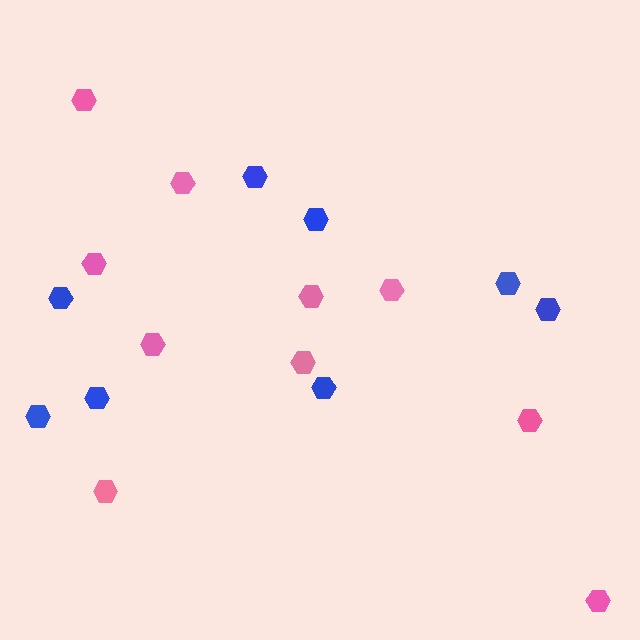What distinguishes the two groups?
There are 2 groups: one group of pink hexagons (10) and one group of blue hexagons (8).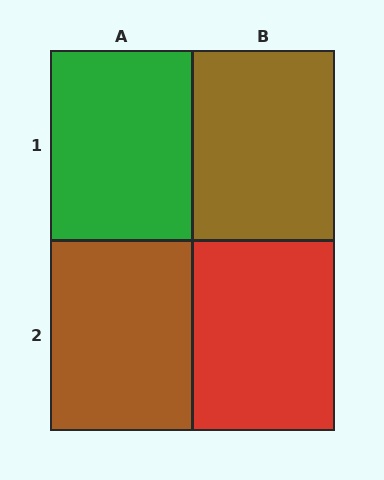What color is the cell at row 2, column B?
Red.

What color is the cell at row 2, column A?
Brown.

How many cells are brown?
2 cells are brown.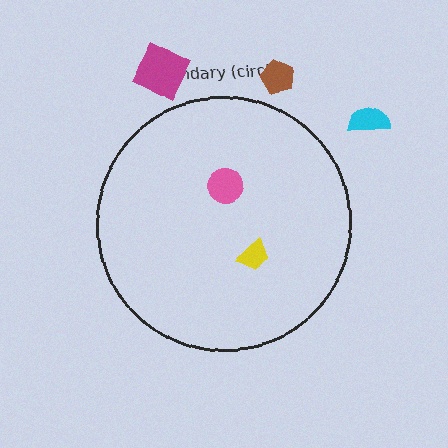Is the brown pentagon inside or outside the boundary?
Outside.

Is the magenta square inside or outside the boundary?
Outside.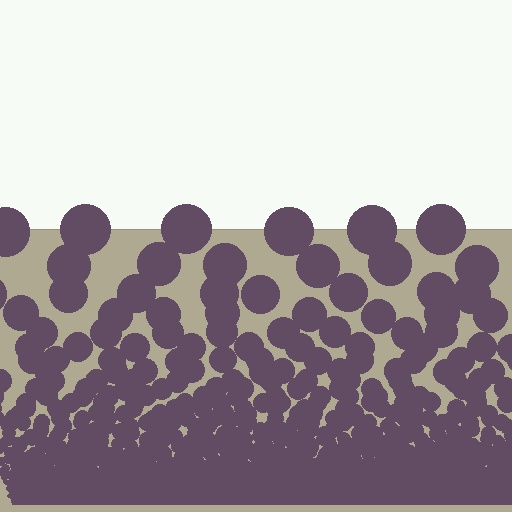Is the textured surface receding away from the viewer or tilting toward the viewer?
The surface appears to tilt toward the viewer. Texture elements get larger and sparser toward the top.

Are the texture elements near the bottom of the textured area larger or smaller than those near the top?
Smaller. The gradient is inverted — elements near the bottom are smaller and denser.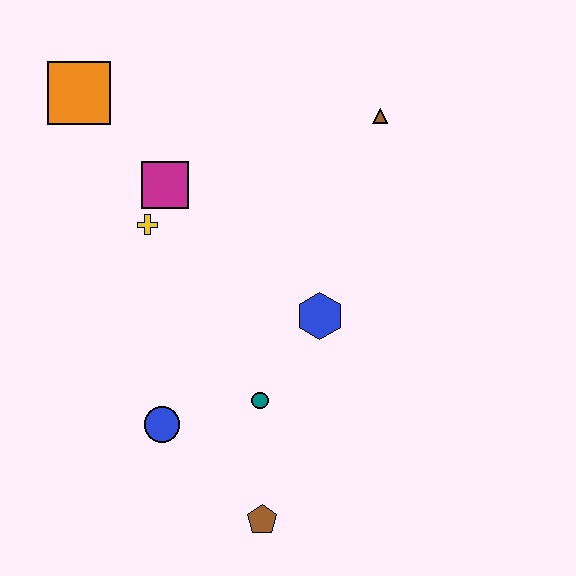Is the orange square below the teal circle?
No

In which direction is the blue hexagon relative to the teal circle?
The blue hexagon is above the teal circle.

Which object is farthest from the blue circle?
The brown triangle is farthest from the blue circle.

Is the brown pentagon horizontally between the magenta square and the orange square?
No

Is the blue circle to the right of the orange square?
Yes